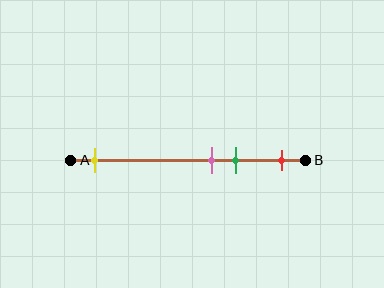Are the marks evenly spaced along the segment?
No, the marks are not evenly spaced.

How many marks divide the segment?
There are 4 marks dividing the segment.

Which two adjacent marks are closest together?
The pink and green marks are the closest adjacent pair.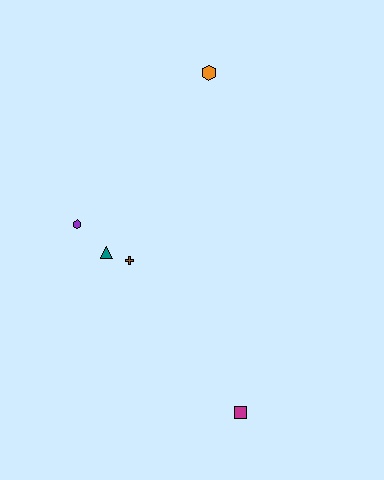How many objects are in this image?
There are 5 objects.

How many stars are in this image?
There are no stars.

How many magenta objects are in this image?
There is 1 magenta object.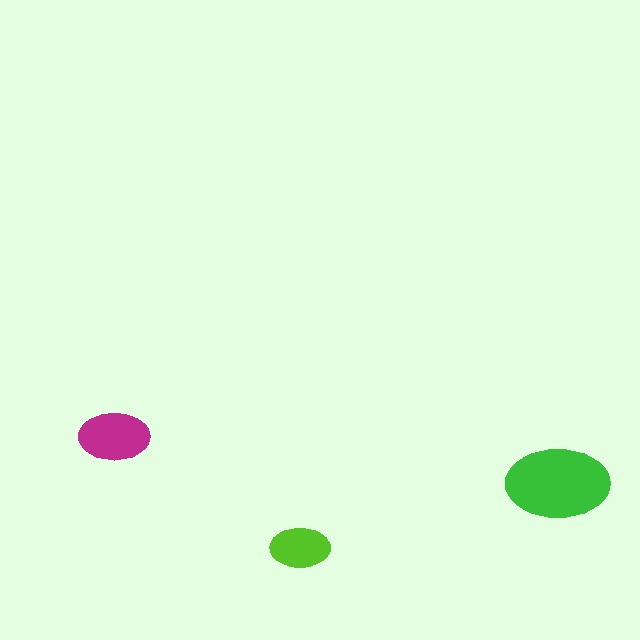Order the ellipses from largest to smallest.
the green one, the magenta one, the lime one.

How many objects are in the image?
There are 3 objects in the image.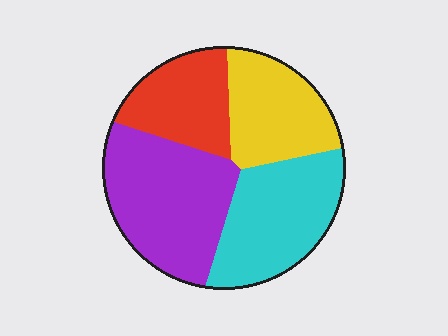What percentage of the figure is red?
Red covers about 20% of the figure.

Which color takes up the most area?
Purple, at roughly 30%.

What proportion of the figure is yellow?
Yellow covers 21% of the figure.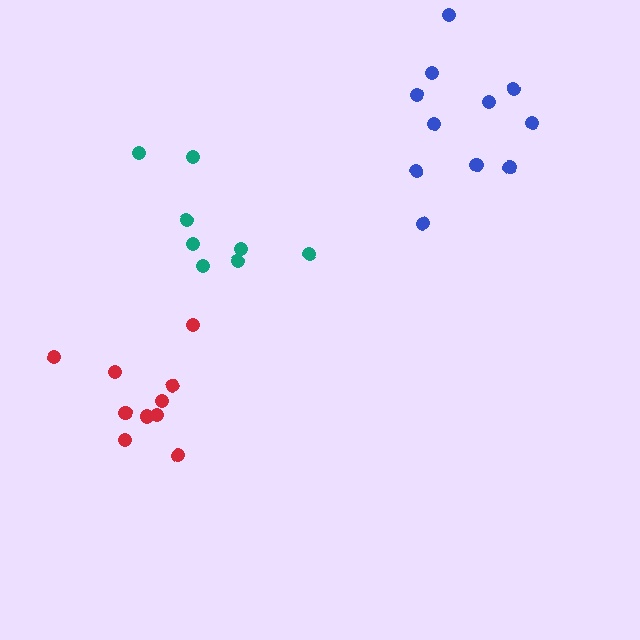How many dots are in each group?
Group 1: 8 dots, Group 2: 10 dots, Group 3: 11 dots (29 total).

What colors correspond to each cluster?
The clusters are colored: teal, red, blue.